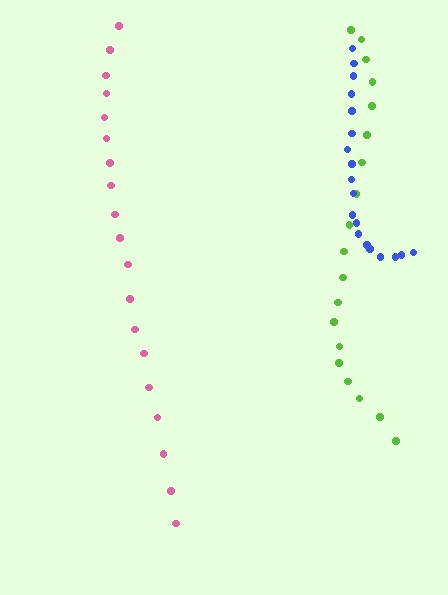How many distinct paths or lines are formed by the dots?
There are 3 distinct paths.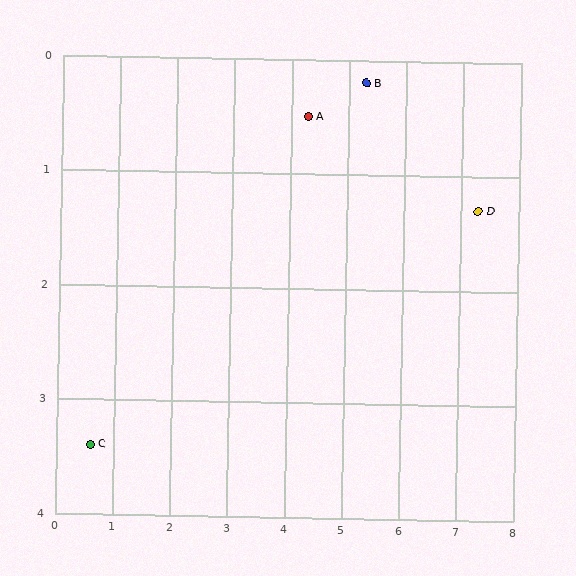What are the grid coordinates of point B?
Point B is at approximately (5.3, 0.2).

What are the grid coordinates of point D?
Point D is at approximately (7.3, 1.3).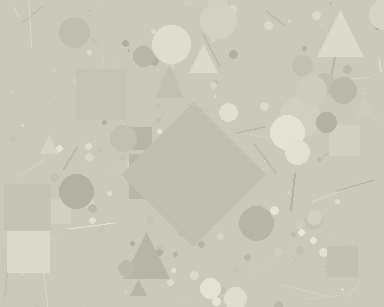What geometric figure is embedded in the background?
A diamond is embedded in the background.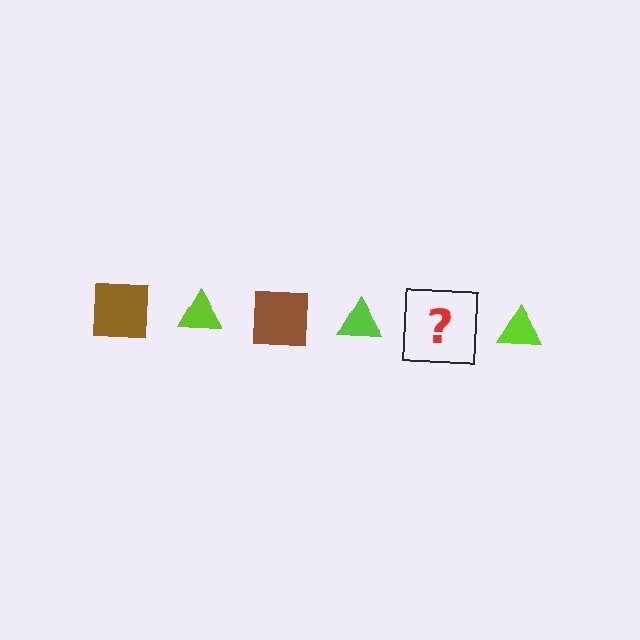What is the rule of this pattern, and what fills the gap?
The rule is that the pattern alternates between brown square and lime triangle. The gap should be filled with a brown square.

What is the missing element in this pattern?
The missing element is a brown square.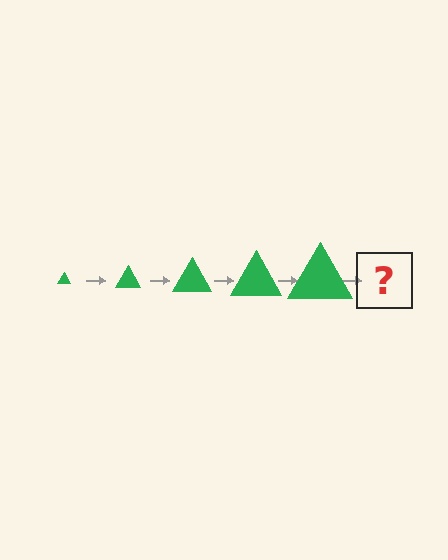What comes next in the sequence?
The next element should be a green triangle, larger than the previous one.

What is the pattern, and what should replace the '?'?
The pattern is that the triangle gets progressively larger each step. The '?' should be a green triangle, larger than the previous one.